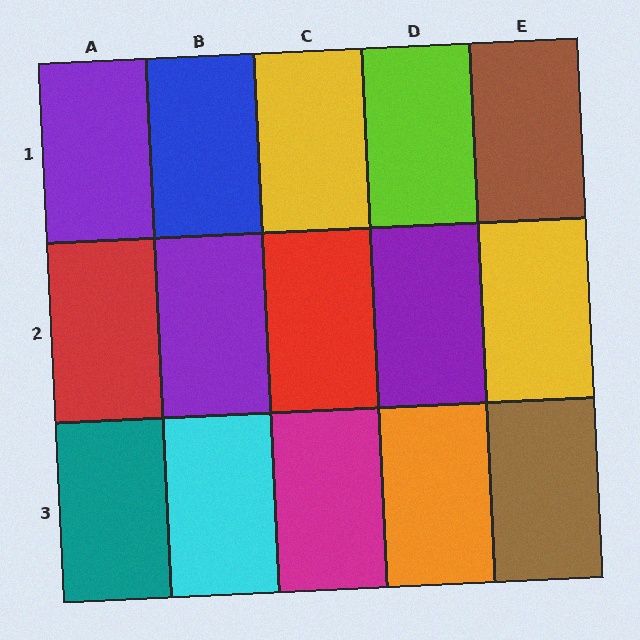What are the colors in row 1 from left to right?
Purple, blue, yellow, lime, brown.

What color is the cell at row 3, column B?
Cyan.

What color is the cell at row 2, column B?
Purple.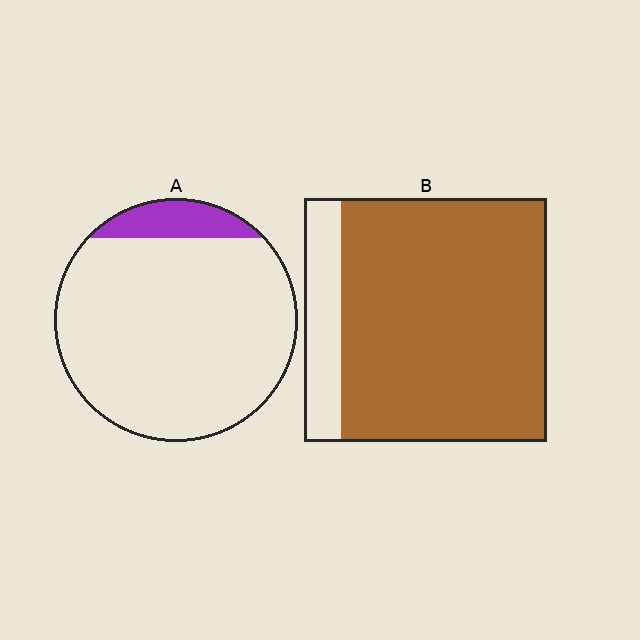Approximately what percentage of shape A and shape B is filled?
A is approximately 10% and B is approximately 85%.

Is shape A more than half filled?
No.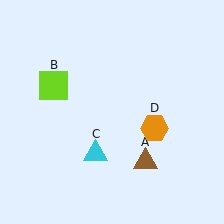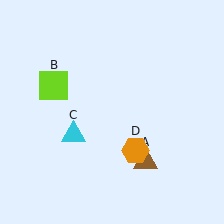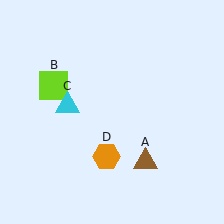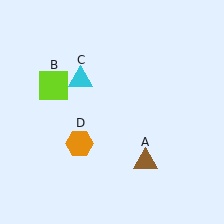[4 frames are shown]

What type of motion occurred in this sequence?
The cyan triangle (object C), orange hexagon (object D) rotated clockwise around the center of the scene.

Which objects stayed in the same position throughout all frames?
Brown triangle (object A) and lime square (object B) remained stationary.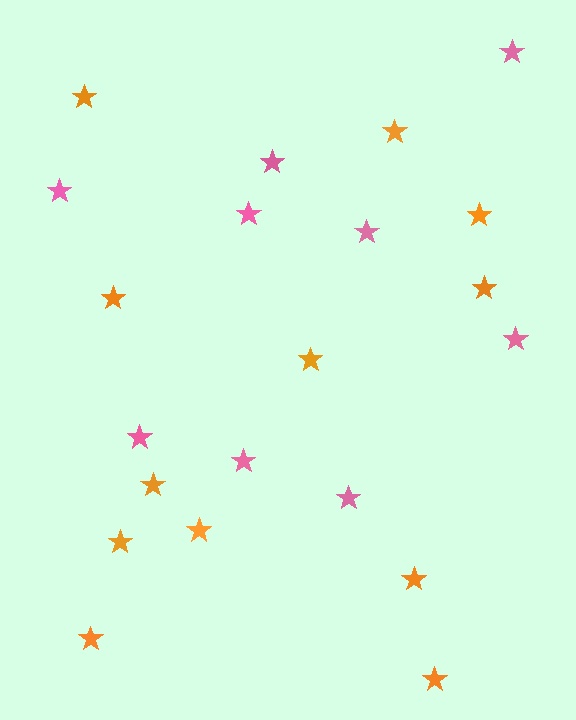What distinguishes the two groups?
There are 2 groups: one group of pink stars (9) and one group of orange stars (12).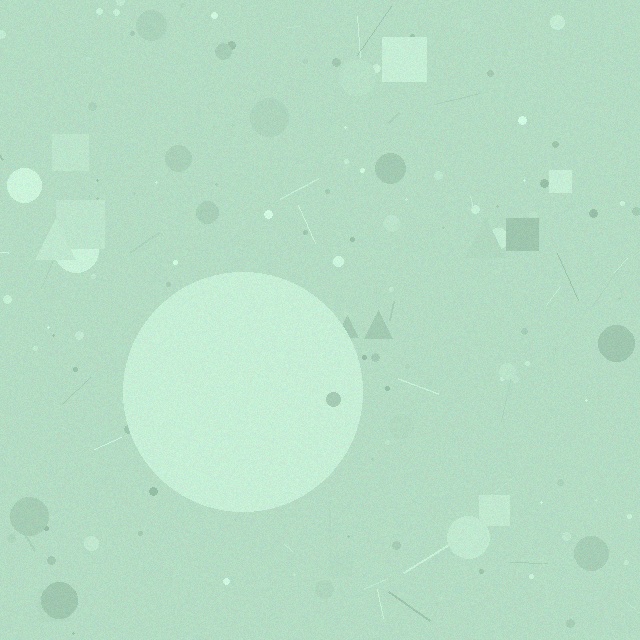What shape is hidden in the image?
A circle is hidden in the image.